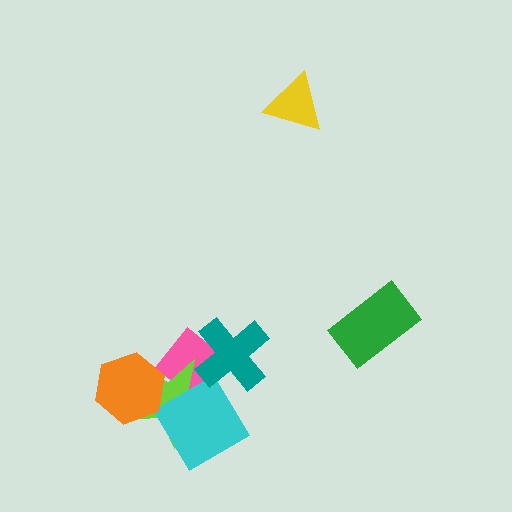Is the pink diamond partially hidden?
Yes, it is partially covered by another shape.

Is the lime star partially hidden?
Yes, it is partially covered by another shape.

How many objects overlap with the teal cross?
3 objects overlap with the teal cross.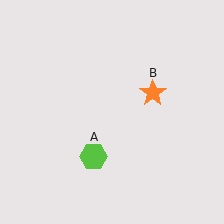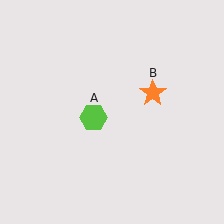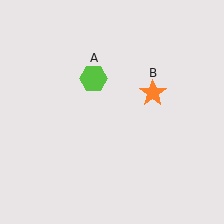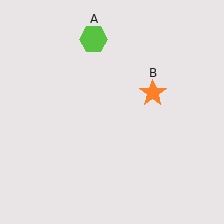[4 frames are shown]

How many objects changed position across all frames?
1 object changed position: lime hexagon (object A).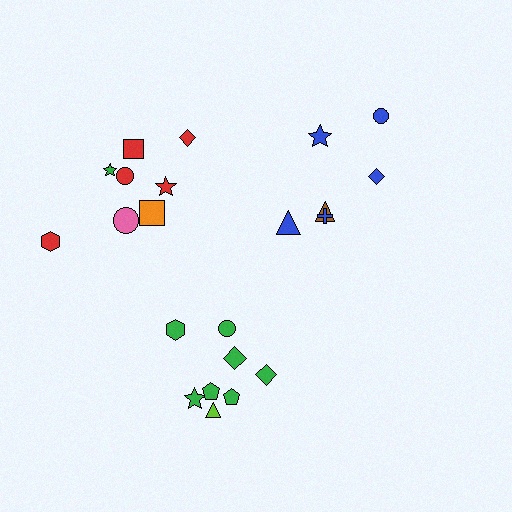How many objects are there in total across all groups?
There are 22 objects.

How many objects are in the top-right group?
There are 6 objects.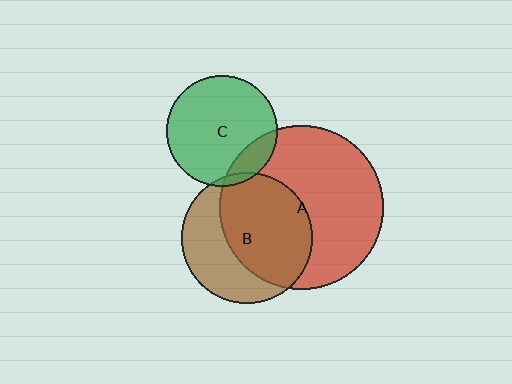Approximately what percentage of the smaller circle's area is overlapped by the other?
Approximately 5%.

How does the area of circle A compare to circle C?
Approximately 2.2 times.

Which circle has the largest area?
Circle A (red).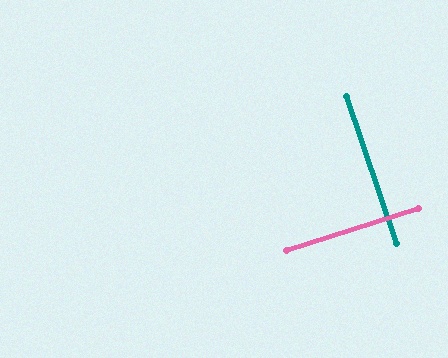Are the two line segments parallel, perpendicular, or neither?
Perpendicular — they meet at approximately 89°.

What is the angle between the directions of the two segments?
Approximately 89 degrees.